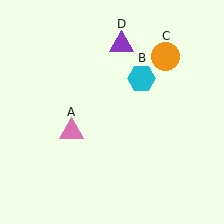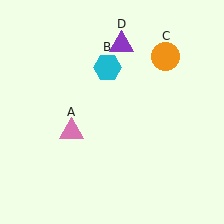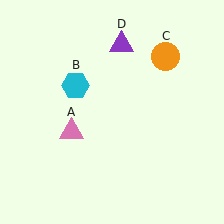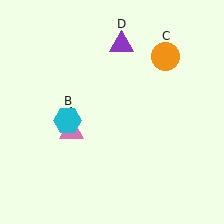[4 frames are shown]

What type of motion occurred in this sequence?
The cyan hexagon (object B) rotated counterclockwise around the center of the scene.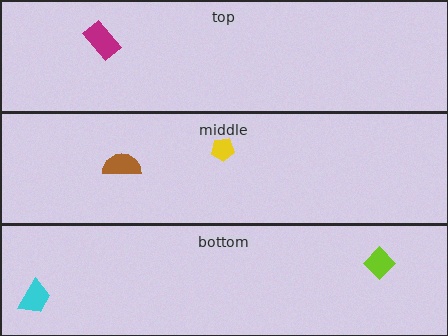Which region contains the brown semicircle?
The middle region.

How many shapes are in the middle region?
2.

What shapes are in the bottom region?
The lime diamond, the cyan trapezoid.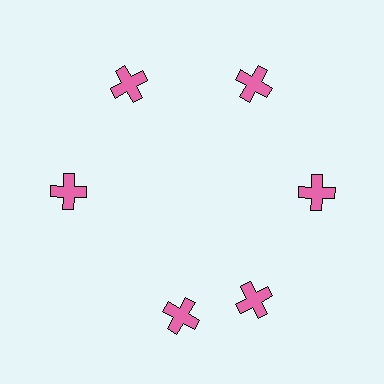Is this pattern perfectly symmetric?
No. The 6 pink crosses are arranged in a ring, but one element near the 7 o'clock position is rotated out of alignment along the ring, breaking the 6-fold rotational symmetry.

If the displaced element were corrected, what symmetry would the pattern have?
It would have 6-fold rotational symmetry — the pattern would map onto itself every 60 degrees.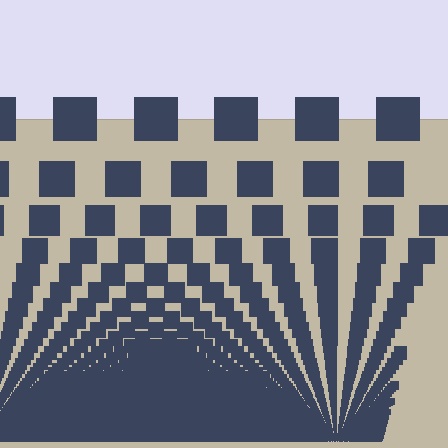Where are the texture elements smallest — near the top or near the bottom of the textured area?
Near the bottom.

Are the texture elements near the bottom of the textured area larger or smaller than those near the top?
Smaller. The gradient is inverted — elements near the bottom are smaller and denser.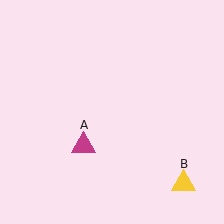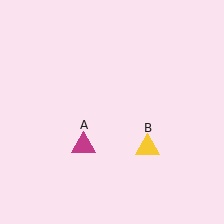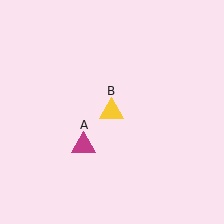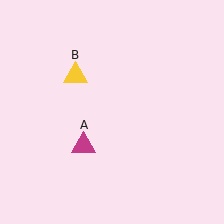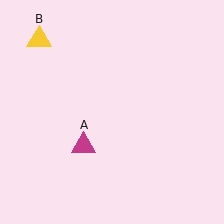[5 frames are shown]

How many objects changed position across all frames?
1 object changed position: yellow triangle (object B).